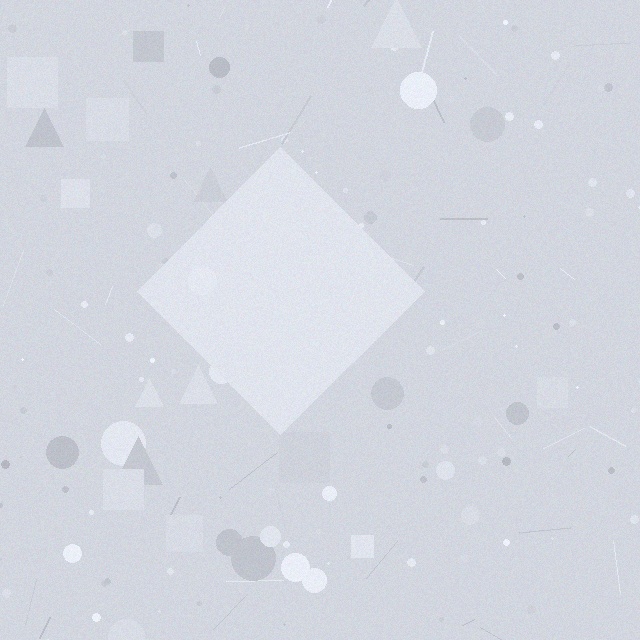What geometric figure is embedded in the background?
A diamond is embedded in the background.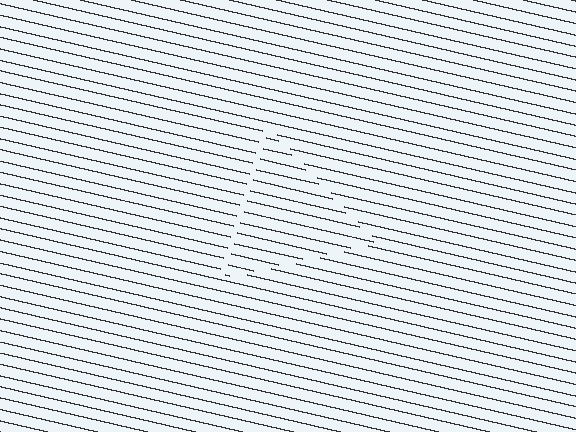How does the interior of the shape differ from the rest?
The interior of the shape contains the same grating, shifted by half a period — the contour is defined by the phase discontinuity where line-ends from the inner and outer gratings abut.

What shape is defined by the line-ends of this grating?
An illusory triangle. The interior of the shape contains the same grating, shifted by half a period — the contour is defined by the phase discontinuity where line-ends from the inner and outer gratings abut.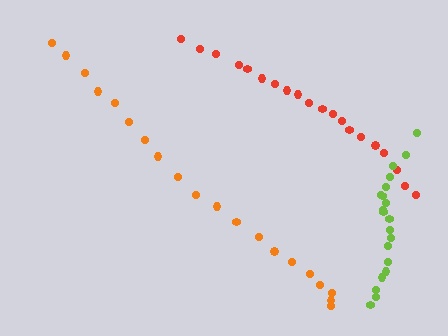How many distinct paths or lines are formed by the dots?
There are 3 distinct paths.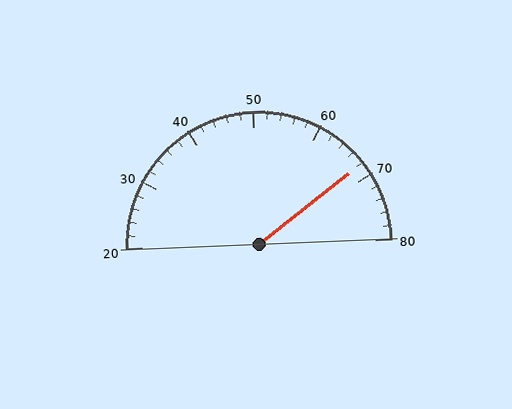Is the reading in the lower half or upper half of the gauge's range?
The reading is in the upper half of the range (20 to 80).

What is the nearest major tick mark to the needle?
The nearest major tick mark is 70.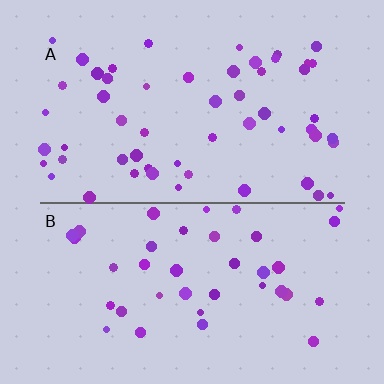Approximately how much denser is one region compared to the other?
Approximately 1.4× — region A over region B.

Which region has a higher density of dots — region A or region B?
A (the top).